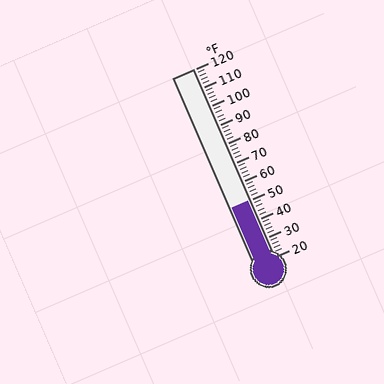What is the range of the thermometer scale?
The thermometer scale ranges from 20°F to 120°F.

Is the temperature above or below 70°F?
The temperature is below 70°F.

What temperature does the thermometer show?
The thermometer shows approximately 50°F.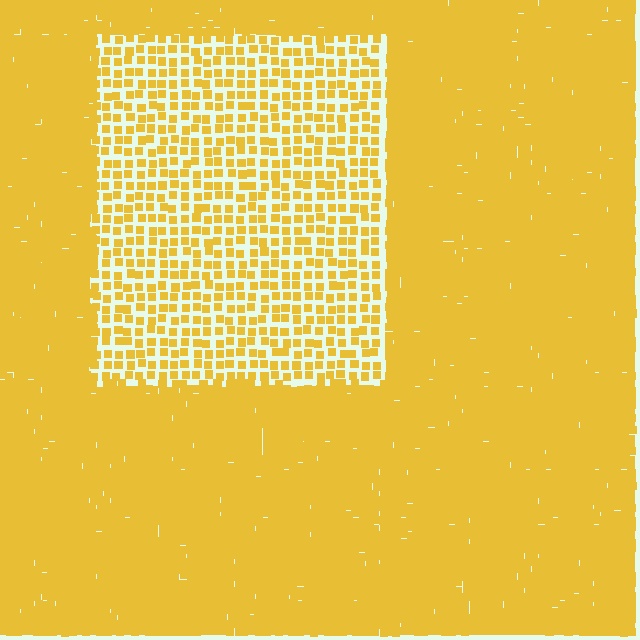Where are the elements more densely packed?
The elements are more densely packed outside the rectangle boundary.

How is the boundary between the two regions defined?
The boundary is defined by a change in element density (approximately 2.6x ratio). All elements are the same color, size, and shape.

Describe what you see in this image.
The image contains small yellow elements arranged at two different densities. A rectangle-shaped region is visible where the elements are less densely packed than the surrounding area.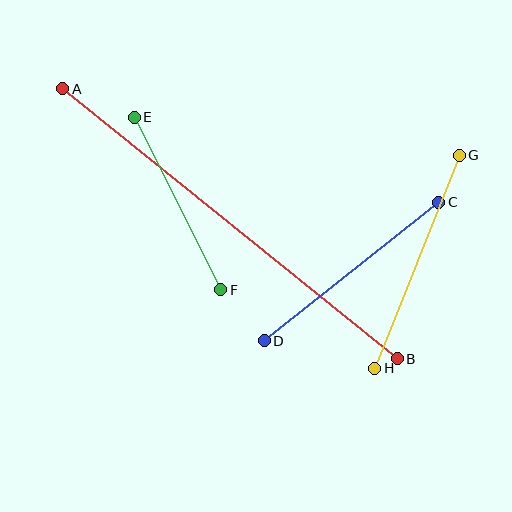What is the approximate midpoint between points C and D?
The midpoint is at approximately (352, 272) pixels.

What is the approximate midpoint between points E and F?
The midpoint is at approximately (177, 204) pixels.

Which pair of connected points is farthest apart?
Points A and B are farthest apart.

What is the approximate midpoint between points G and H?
The midpoint is at approximately (417, 262) pixels.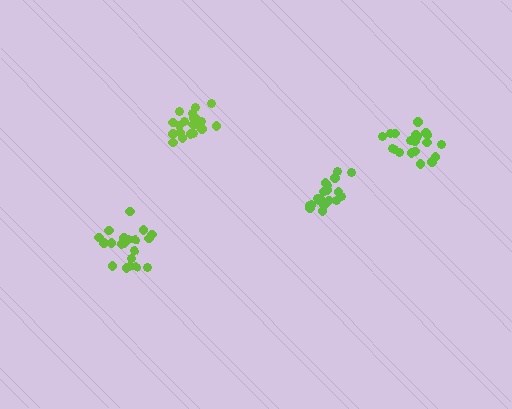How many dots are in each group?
Group 1: 20 dots, Group 2: 20 dots, Group 3: 21 dots, Group 4: 20 dots (81 total).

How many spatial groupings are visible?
There are 4 spatial groupings.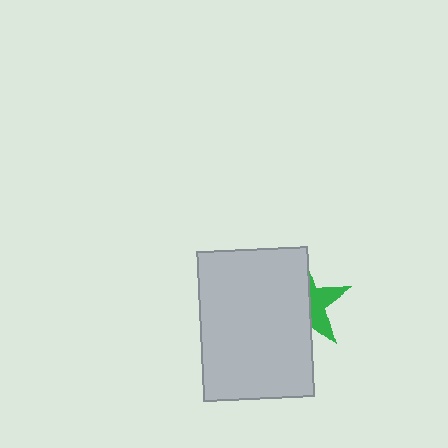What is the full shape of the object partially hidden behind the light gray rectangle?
The partially hidden object is a green star.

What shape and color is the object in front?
The object in front is a light gray rectangle.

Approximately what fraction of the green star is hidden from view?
Roughly 64% of the green star is hidden behind the light gray rectangle.